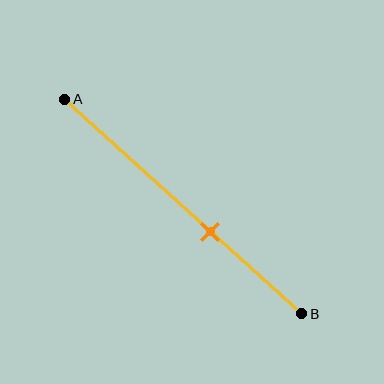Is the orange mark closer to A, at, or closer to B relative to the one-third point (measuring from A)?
The orange mark is closer to point B than the one-third point of segment AB.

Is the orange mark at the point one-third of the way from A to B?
No, the mark is at about 60% from A, not at the 33% one-third point.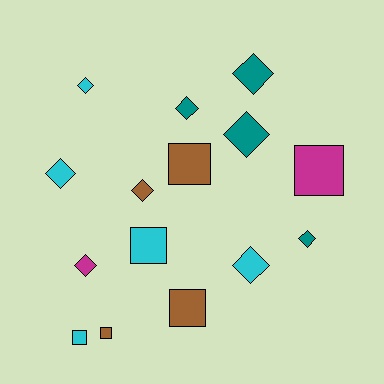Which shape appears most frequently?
Diamond, with 9 objects.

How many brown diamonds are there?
There is 1 brown diamond.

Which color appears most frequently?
Cyan, with 5 objects.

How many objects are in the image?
There are 15 objects.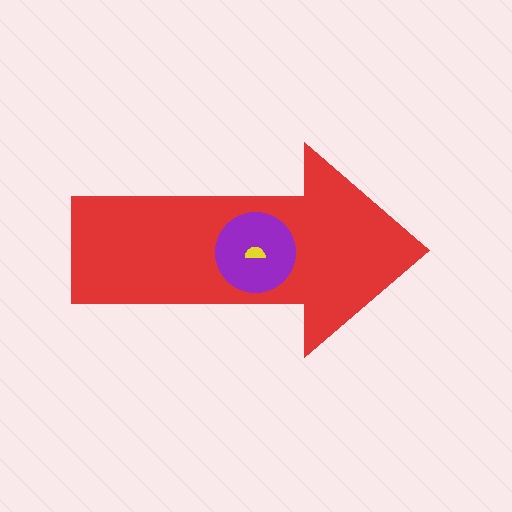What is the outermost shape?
The red arrow.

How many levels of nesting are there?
3.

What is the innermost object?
The yellow semicircle.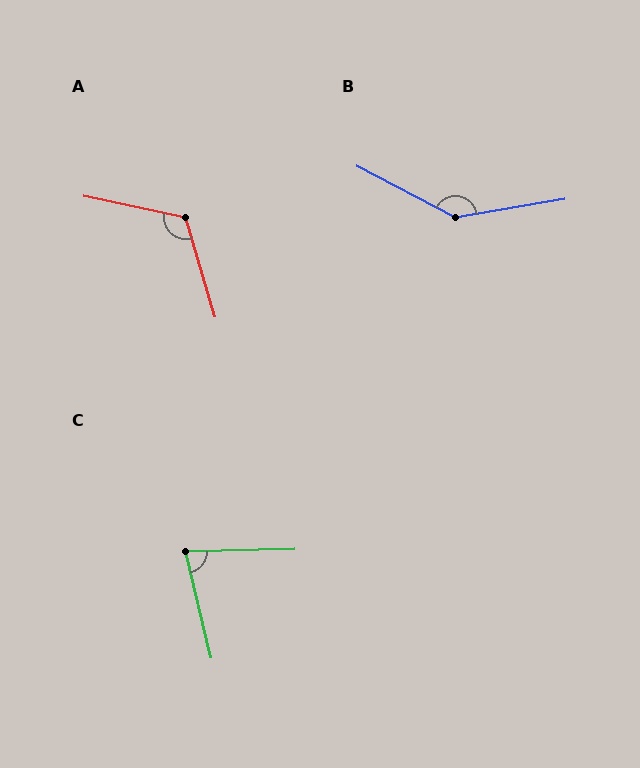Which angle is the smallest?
C, at approximately 78 degrees.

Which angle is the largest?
B, at approximately 143 degrees.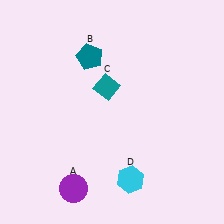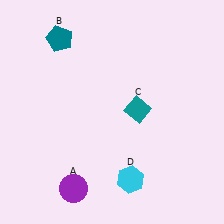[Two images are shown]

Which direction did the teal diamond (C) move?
The teal diamond (C) moved right.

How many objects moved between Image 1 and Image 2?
2 objects moved between the two images.